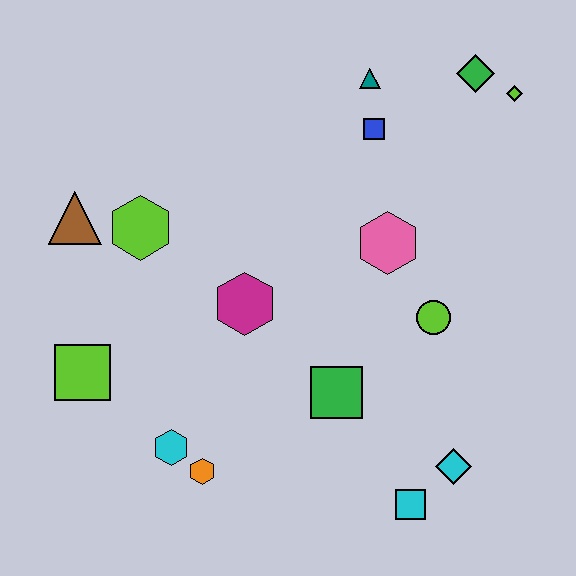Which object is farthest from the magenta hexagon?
The lime diamond is farthest from the magenta hexagon.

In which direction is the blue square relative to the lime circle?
The blue square is above the lime circle.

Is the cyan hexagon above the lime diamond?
No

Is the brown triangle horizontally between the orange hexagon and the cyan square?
No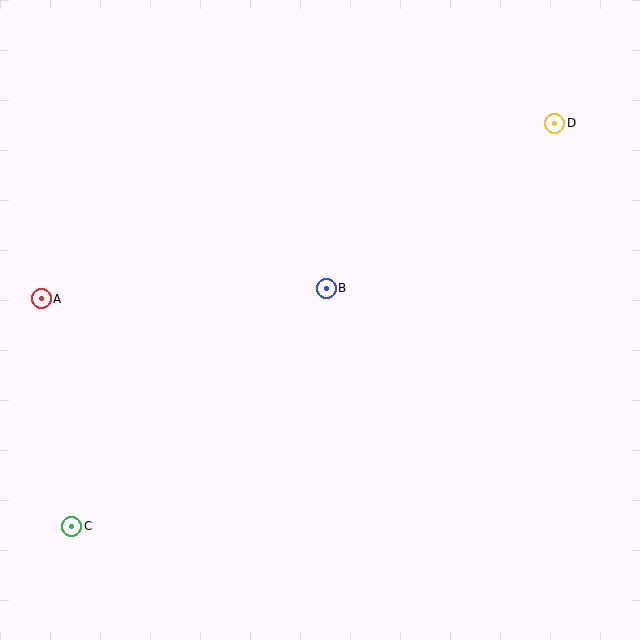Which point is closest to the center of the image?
Point B at (326, 288) is closest to the center.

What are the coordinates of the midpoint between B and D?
The midpoint between B and D is at (440, 206).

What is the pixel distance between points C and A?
The distance between C and A is 230 pixels.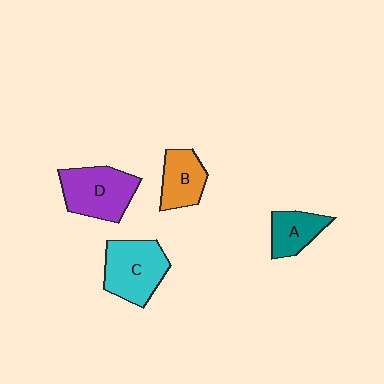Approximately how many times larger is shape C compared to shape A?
Approximately 1.7 times.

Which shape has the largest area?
Shape C (cyan).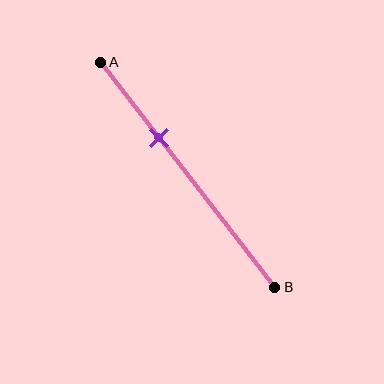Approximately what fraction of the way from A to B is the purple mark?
The purple mark is approximately 35% of the way from A to B.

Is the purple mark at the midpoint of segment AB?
No, the mark is at about 35% from A, not at the 50% midpoint.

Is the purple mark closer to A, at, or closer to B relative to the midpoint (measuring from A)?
The purple mark is closer to point A than the midpoint of segment AB.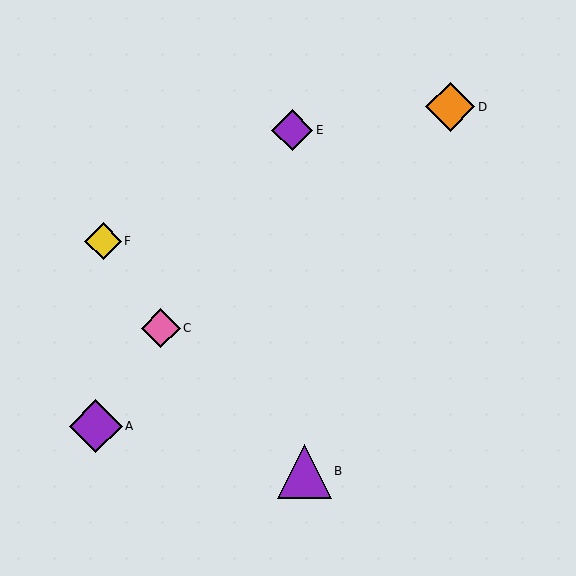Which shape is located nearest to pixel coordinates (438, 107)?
The orange diamond (labeled D) at (450, 107) is nearest to that location.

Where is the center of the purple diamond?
The center of the purple diamond is at (96, 426).